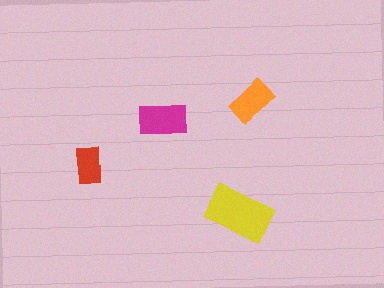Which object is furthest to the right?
The orange rectangle is rightmost.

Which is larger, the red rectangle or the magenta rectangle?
The magenta one.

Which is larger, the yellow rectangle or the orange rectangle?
The yellow one.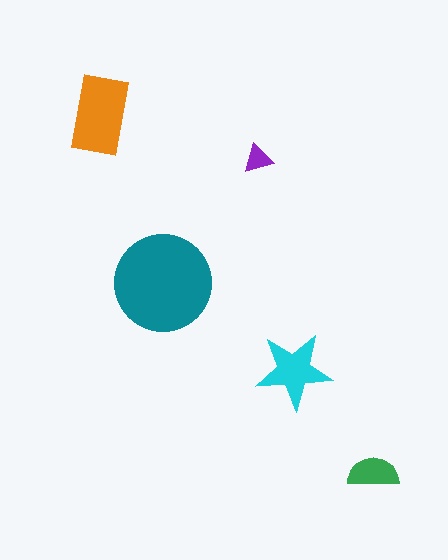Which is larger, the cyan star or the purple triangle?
The cyan star.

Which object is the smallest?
The purple triangle.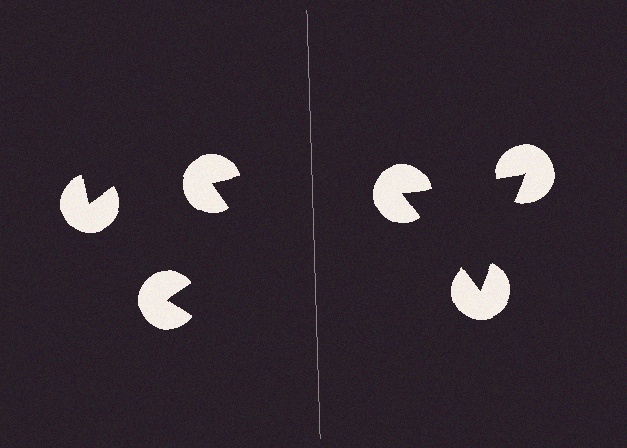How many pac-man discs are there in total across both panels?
6 — 3 on each side.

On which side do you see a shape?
An illusory triangle appears on the right side. On the left side the wedge cuts are rotated, so no coherent shape forms.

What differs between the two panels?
The pac-man discs are positioned identically on both sides; only the wedge orientations differ. On the right they align to a triangle; on the left they are misaligned.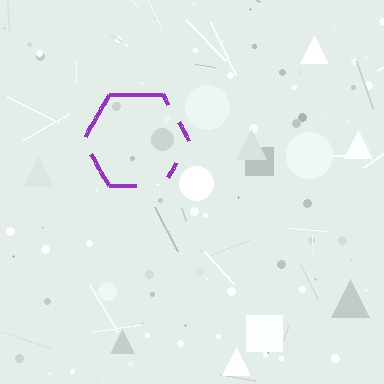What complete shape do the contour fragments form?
The contour fragments form a hexagon.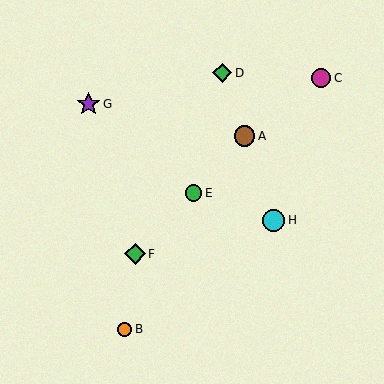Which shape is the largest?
The purple star (labeled G) is the largest.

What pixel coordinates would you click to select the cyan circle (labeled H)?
Click at (274, 220) to select the cyan circle H.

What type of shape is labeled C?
Shape C is a magenta circle.